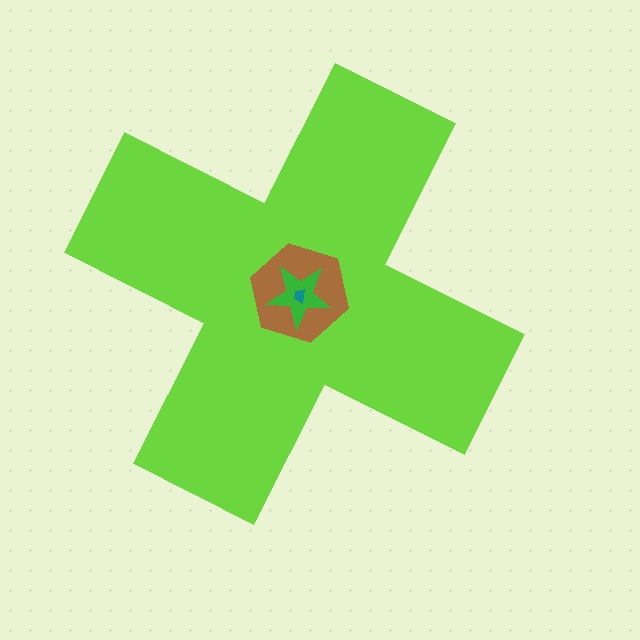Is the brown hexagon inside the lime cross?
Yes.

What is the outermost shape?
The lime cross.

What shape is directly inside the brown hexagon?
The green star.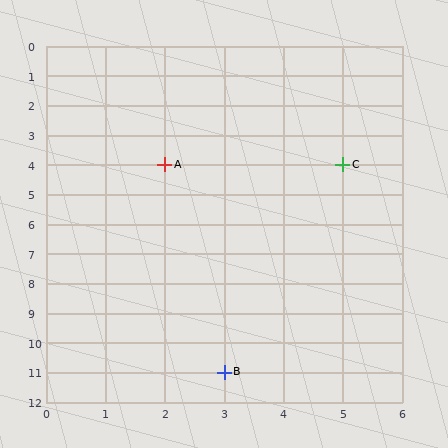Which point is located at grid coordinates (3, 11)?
Point B is at (3, 11).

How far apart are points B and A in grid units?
Points B and A are 1 column and 7 rows apart (about 7.1 grid units diagonally).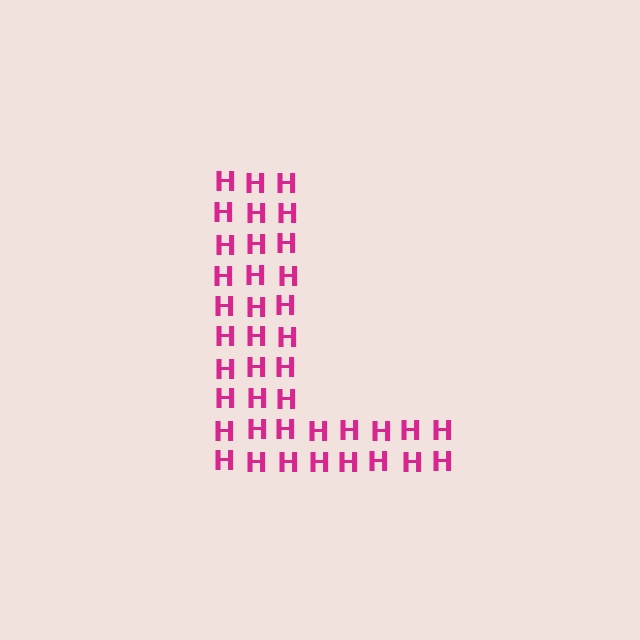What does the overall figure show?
The overall figure shows the letter L.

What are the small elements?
The small elements are letter H's.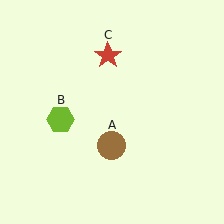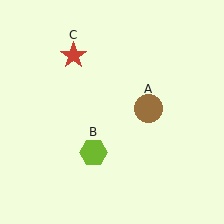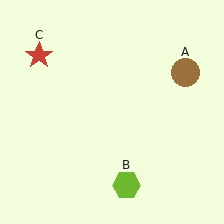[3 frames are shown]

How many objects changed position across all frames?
3 objects changed position: brown circle (object A), lime hexagon (object B), red star (object C).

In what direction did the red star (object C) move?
The red star (object C) moved left.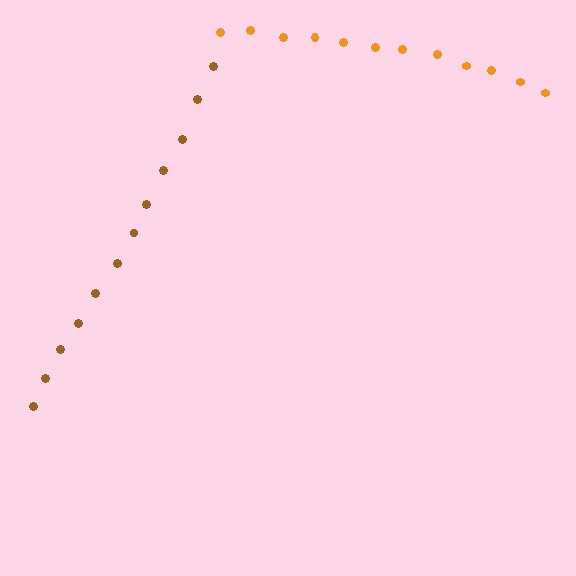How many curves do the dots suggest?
There are 2 distinct paths.